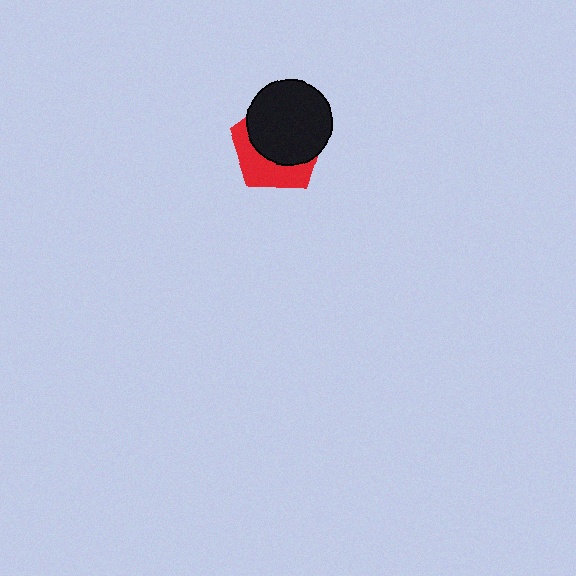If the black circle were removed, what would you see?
You would see the complete red pentagon.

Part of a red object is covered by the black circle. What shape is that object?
It is a pentagon.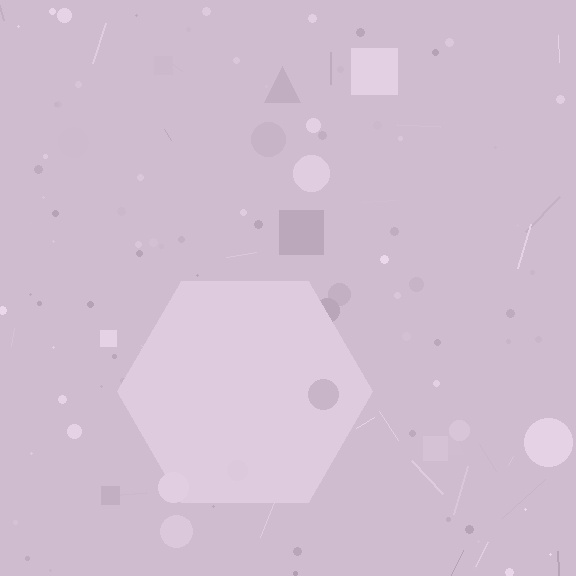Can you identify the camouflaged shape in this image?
The camouflaged shape is a hexagon.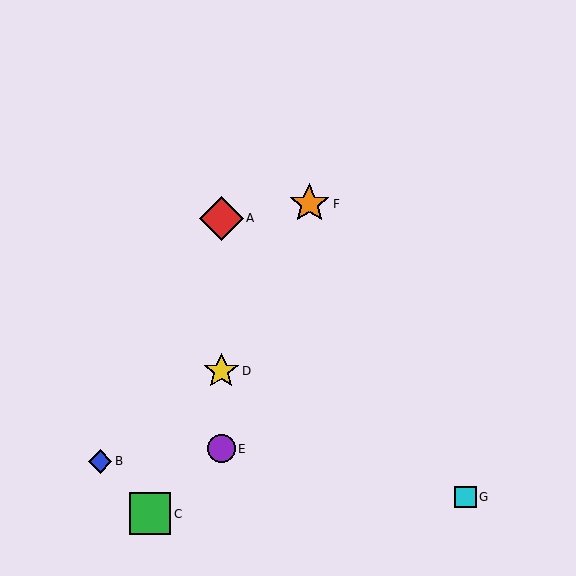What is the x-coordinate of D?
Object D is at x≈221.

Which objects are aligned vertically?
Objects A, D, E are aligned vertically.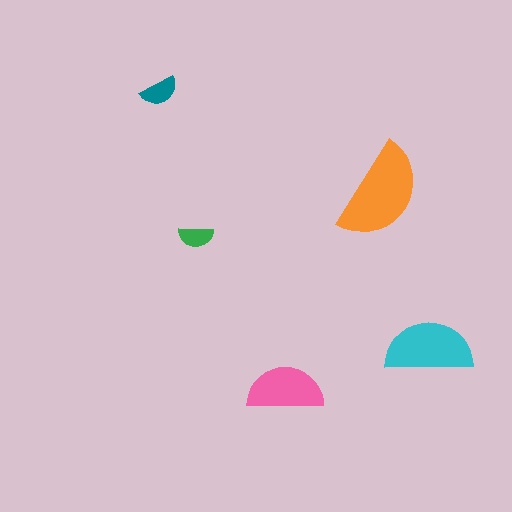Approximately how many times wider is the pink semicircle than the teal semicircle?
About 2 times wider.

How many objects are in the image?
There are 5 objects in the image.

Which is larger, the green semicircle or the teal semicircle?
The teal one.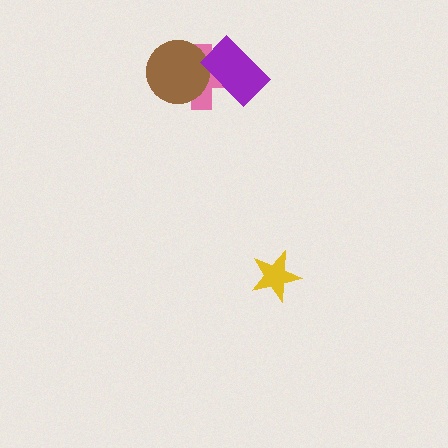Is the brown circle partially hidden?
No, no other shape covers it.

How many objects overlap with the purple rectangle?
1 object overlaps with the purple rectangle.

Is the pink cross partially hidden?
Yes, it is partially covered by another shape.